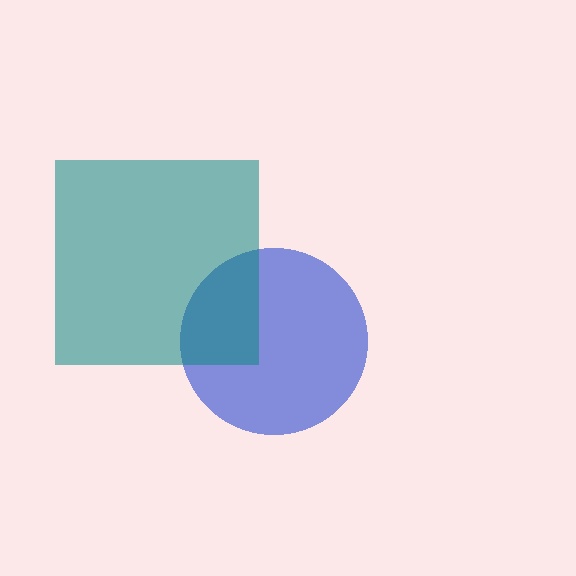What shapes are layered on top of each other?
The layered shapes are: a blue circle, a teal square.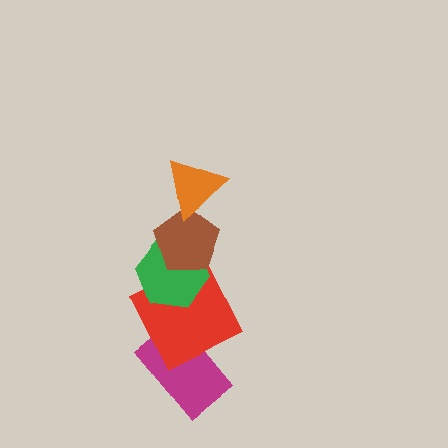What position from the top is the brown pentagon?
The brown pentagon is 2nd from the top.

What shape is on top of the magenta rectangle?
The red square is on top of the magenta rectangle.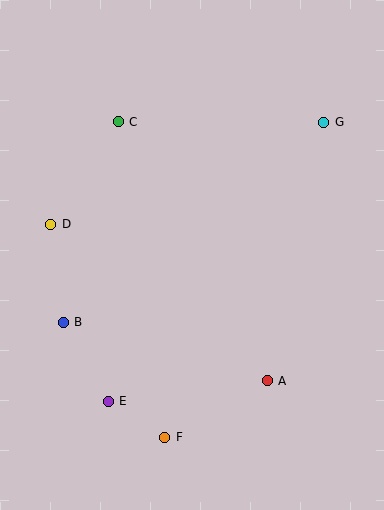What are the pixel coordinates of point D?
Point D is at (51, 224).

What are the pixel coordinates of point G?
Point G is at (324, 122).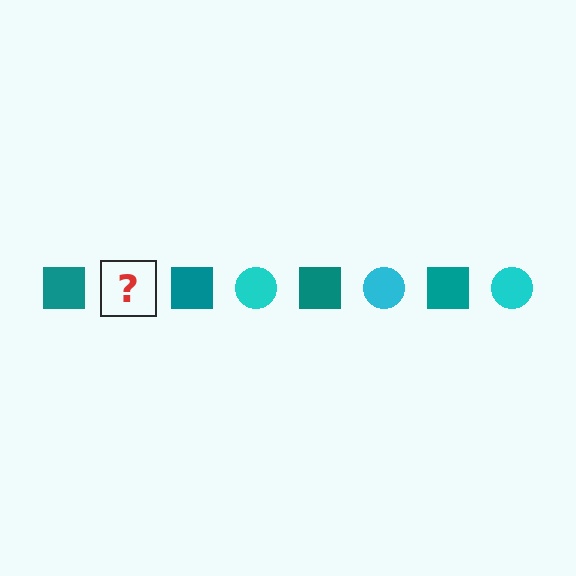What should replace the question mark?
The question mark should be replaced with a cyan circle.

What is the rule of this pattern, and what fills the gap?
The rule is that the pattern alternates between teal square and cyan circle. The gap should be filled with a cyan circle.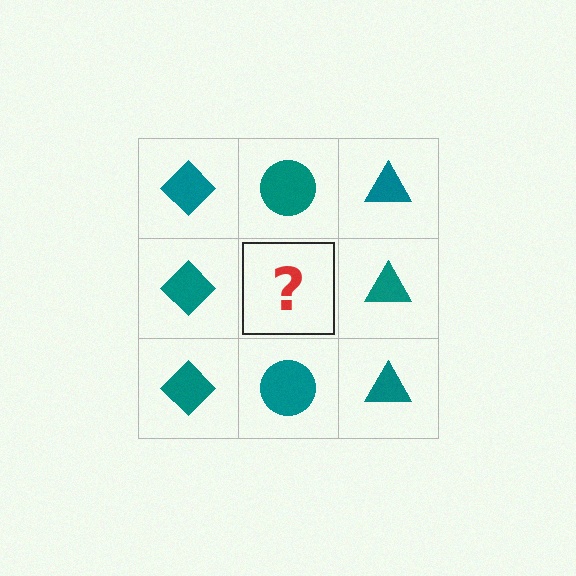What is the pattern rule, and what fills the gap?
The rule is that each column has a consistent shape. The gap should be filled with a teal circle.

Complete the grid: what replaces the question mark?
The question mark should be replaced with a teal circle.